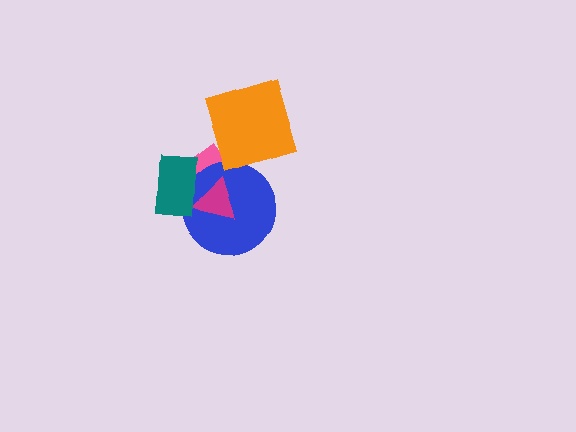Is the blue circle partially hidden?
Yes, it is partially covered by another shape.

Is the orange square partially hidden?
No, no other shape covers it.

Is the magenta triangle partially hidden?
Yes, it is partially covered by another shape.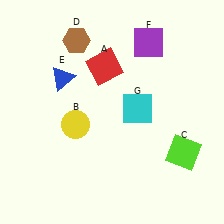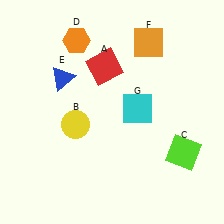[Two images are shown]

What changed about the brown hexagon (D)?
In Image 1, D is brown. In Image 2, it changed to orange.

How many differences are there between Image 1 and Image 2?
There are 2 differences between the two images.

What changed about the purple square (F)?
In Image 1, F is purple. In Image 2, it changed to orange.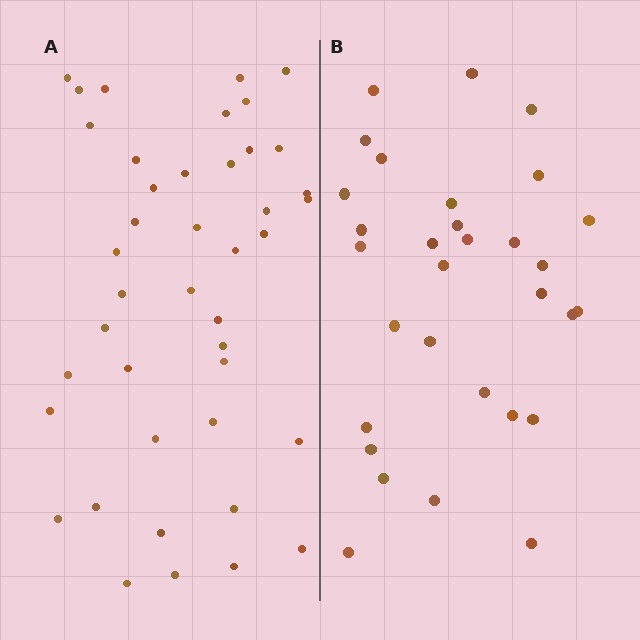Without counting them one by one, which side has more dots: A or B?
Region A (the left region) has more dots.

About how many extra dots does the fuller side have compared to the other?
Region A has roughly 12 or so more dots than region B.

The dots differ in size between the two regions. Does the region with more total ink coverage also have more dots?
No. Region B has more total ink coverage because its dots are larger, but region A actually contains more individual dots. Total area can be misleading — the number of items is what matters here.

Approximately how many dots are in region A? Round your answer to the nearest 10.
About 40 dots. (The exact count is 42, which rounds to 40.)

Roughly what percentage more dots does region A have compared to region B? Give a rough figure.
About 35% more.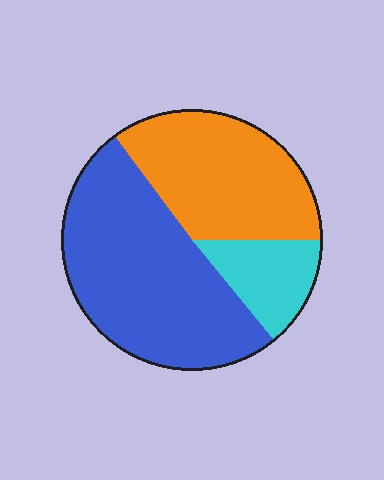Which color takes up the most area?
Blue, at roughly 50%.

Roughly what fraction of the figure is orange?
Orange takes up between a quarter and a half of the figure.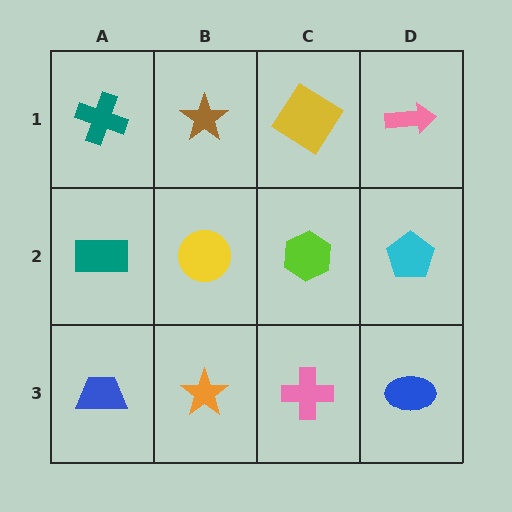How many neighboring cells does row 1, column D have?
2.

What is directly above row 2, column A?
A teal cross.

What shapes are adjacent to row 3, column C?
A lime hexagon (row 2, column C), an orange star (row 3, column B), a blue ellipse (row 3, column D).